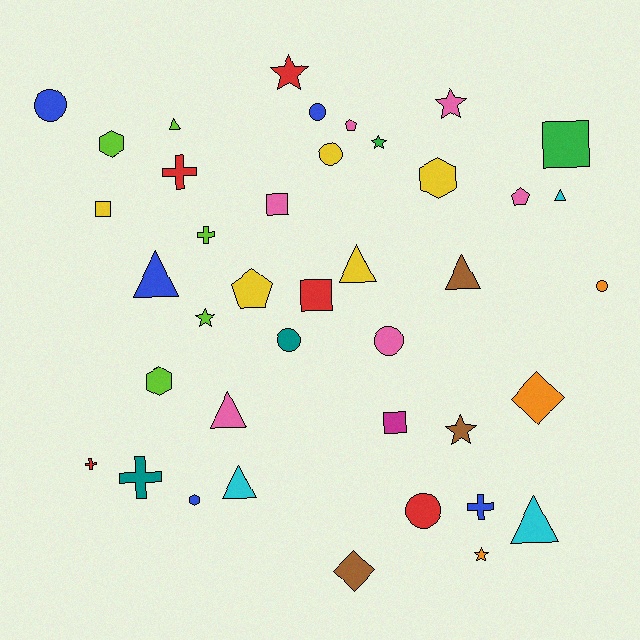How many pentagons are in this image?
There are 3 pentagons.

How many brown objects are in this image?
There are 3 brown objects.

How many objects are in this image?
There are 40 objects.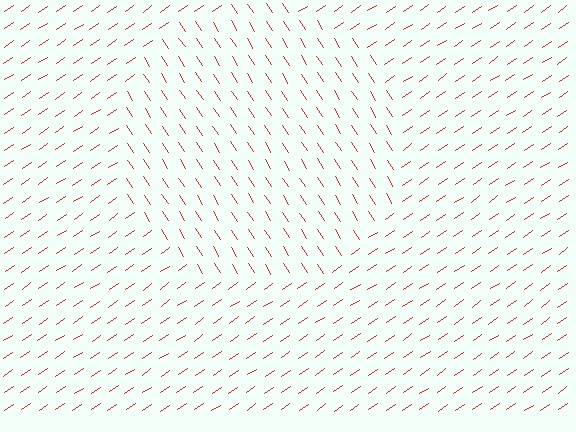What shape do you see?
I see a circle.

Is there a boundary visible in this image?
Yes, there is a texture boundary formed by a change in line orientation.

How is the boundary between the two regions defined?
The boundary is defined purely by a change in line orientation (approximately 88 degrees difference). All lines are the same color and thickness.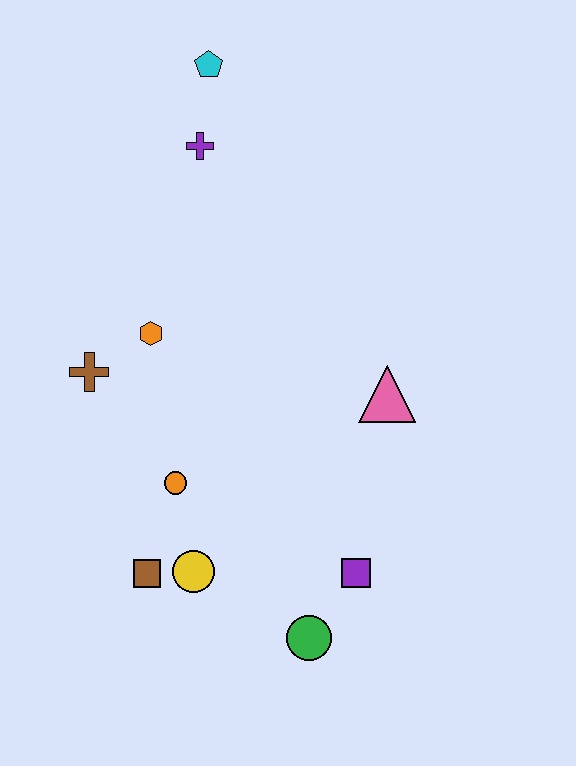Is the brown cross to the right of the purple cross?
No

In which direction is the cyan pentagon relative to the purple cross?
The cyan pentagon is above the purple cross.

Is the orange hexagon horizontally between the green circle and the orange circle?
No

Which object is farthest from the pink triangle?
The cyan pentagon is farthest from the pink triangle.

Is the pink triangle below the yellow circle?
No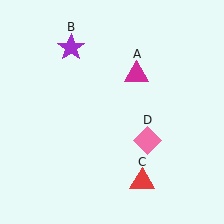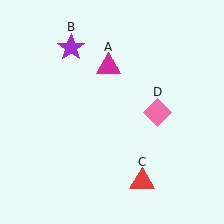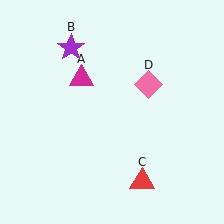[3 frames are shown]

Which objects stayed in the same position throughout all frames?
Purple star (object B) and red triangle (object C) remained stationary.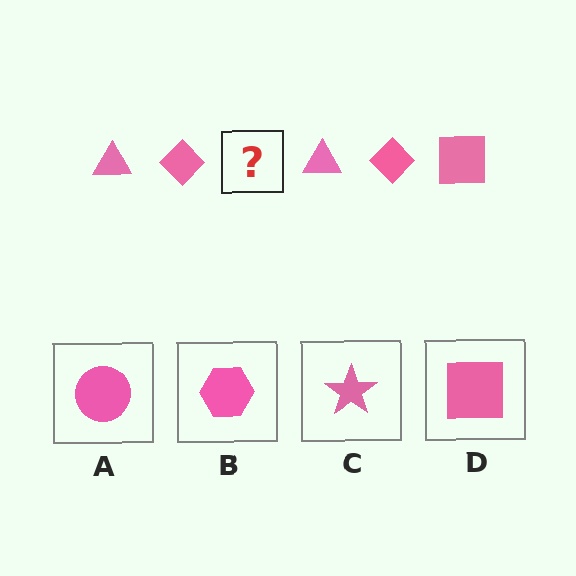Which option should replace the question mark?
Option D.